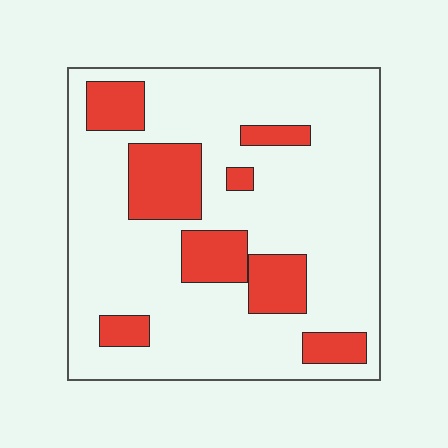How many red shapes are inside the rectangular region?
8.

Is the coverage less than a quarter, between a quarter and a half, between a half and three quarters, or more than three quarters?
Less than a quarter.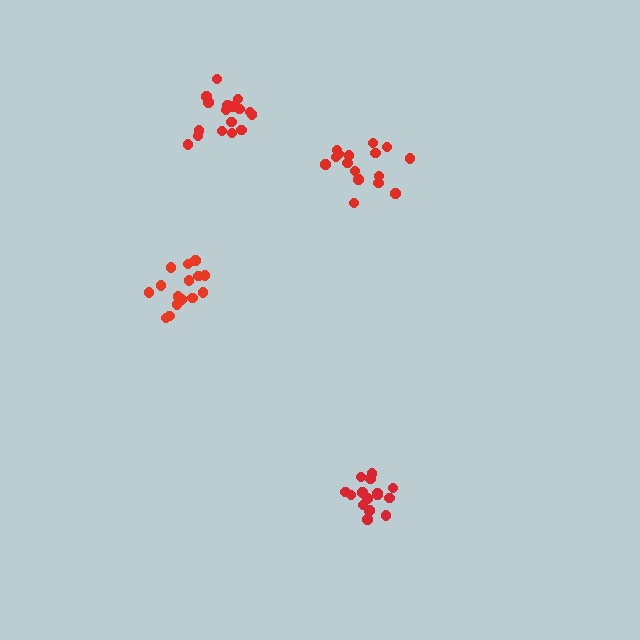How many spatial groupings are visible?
There are 4 spatial groupings.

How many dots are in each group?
Group 1: 15 dots, Group 2: 15 dots, Group 3: 17 dots, Group 4: 17 dots (64 total).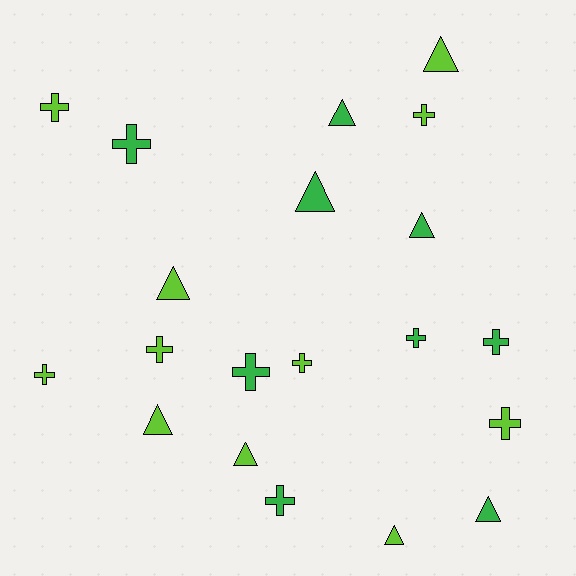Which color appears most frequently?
Lime, with 11 objects.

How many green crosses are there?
There are 5 green crosses.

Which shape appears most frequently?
Cross, with 11 objects.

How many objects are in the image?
There are 20 objects.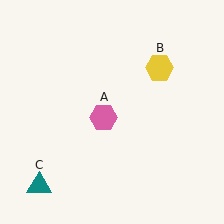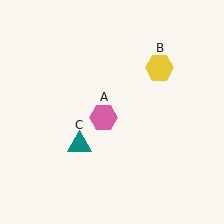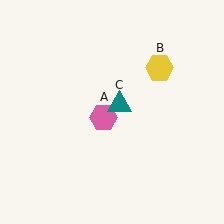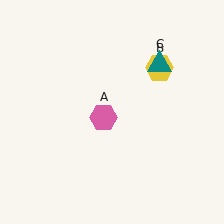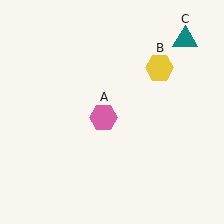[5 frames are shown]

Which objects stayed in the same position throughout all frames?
Pink hexagon (object A) and yellow hexagon (object B) remained stationary.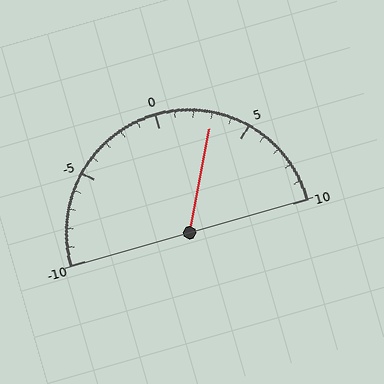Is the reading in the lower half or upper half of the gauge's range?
The reading is in the upper half of the range (-10 to 10).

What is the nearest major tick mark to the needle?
The nearest major tick mark is 5.